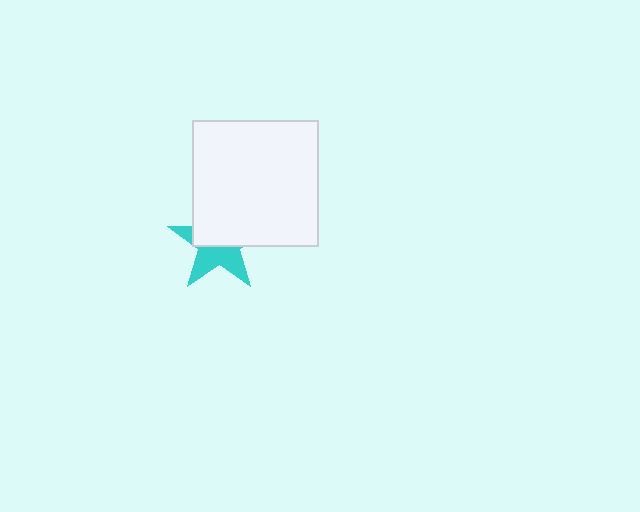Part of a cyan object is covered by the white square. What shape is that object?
It is a star.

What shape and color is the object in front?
The object in front is a white square.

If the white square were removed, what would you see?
You would see the complete cyan star.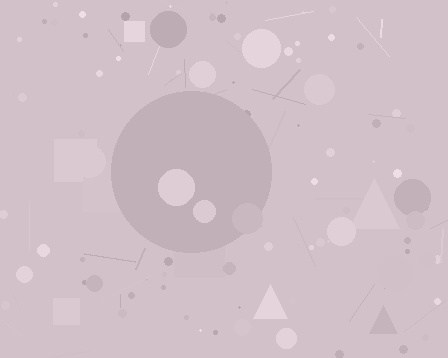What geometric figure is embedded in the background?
A circle is embedded in the background.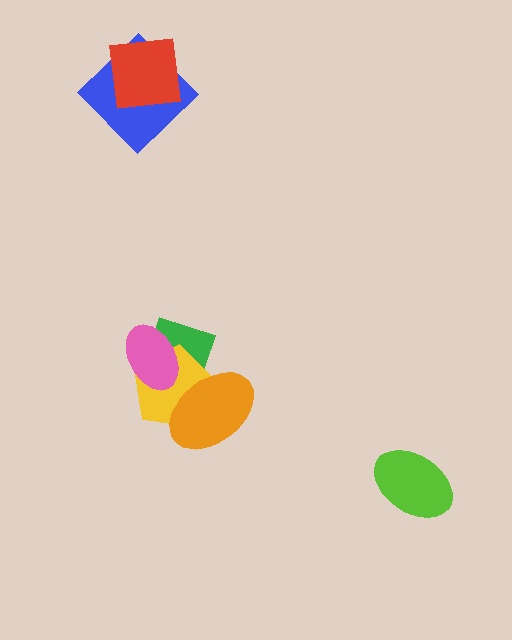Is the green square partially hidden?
Yes, it is partially covered by another shape.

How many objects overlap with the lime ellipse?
0 objects overlap with the lime ellipse.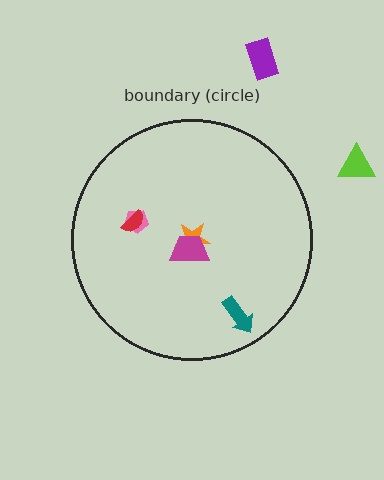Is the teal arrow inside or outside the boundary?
Inside.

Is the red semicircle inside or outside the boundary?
Inside.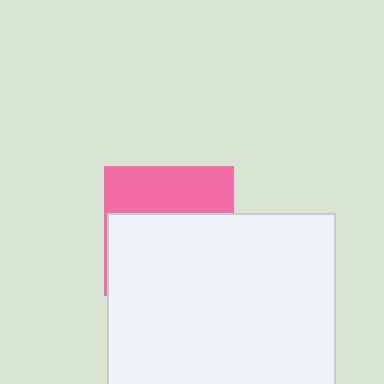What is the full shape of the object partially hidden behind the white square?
The partially hidden object is a pink square.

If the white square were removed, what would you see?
You would see the complete pink square.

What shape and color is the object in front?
The object in front is a white square.